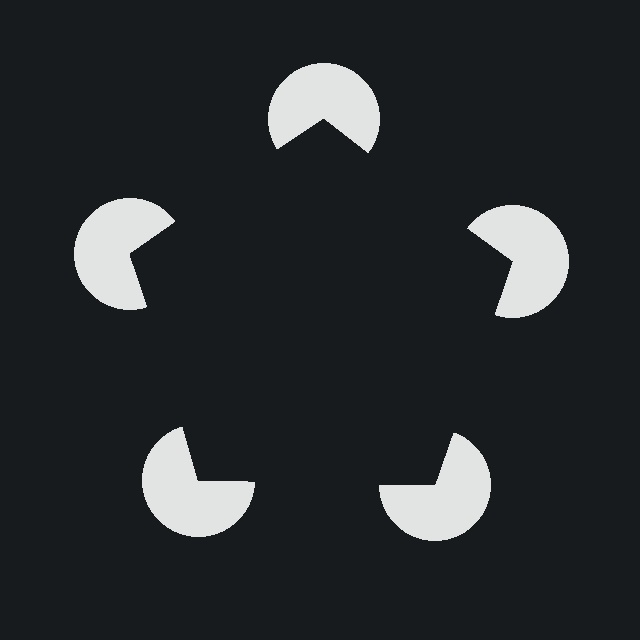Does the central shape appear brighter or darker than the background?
It typically appears slightly darker than the background, even though no actual brightness change is drawn.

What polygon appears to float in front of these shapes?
An illusory pentagon — its edges are inferred from the aligned wedge cuts in the pac-man discs, not physically drawn.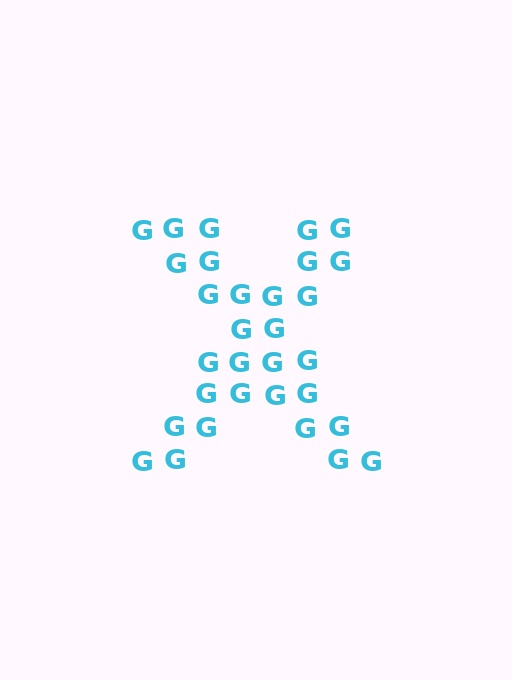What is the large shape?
The large shape is the letter X.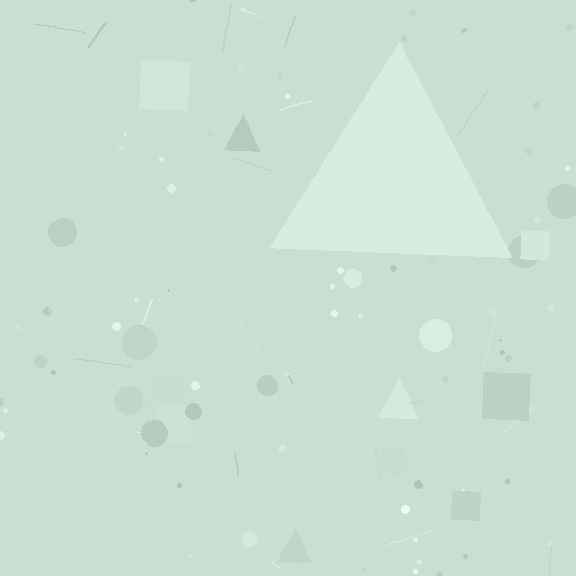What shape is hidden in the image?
A triangle is hidden in the image.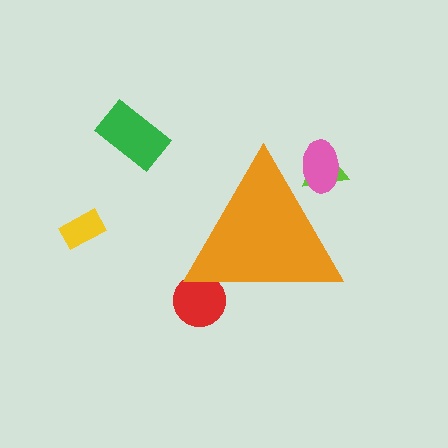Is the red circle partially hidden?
Yes, the red circle is partially hidden behind the orange triangle.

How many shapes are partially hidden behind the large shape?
3 shapes are partially hidden.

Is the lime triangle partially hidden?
Yes, the lime triangle is partially hidden behind the orange triangle.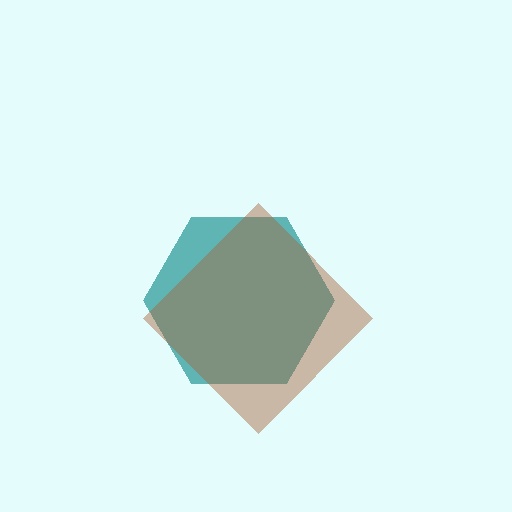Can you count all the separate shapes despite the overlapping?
Yes, there are 2 separate shapes.